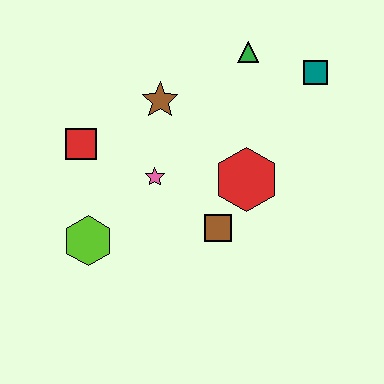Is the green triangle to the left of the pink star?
No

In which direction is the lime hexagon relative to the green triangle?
The lime hexagon is below the green triangle.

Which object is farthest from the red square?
The teal square is farthest from the red square.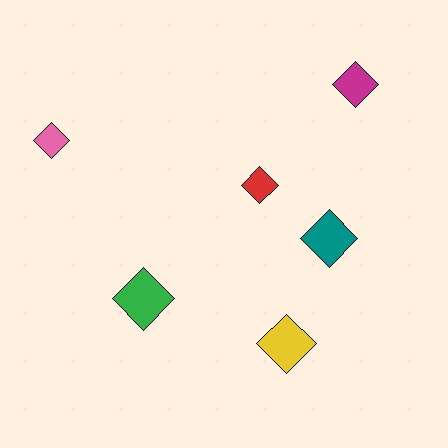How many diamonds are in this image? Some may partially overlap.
There are 6 diamonds.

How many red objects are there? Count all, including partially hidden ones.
There is 1 red object.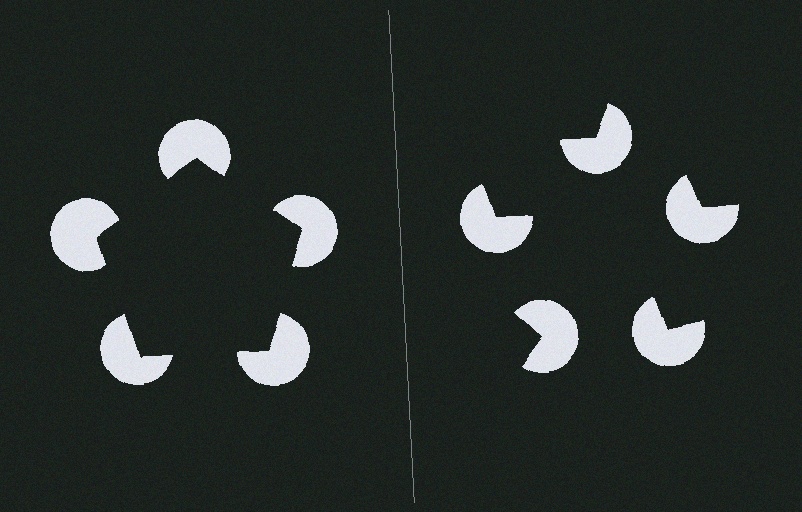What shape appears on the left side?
An illusory pentagon.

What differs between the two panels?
The pac-man discs are positioned identically on both sides; only the wedge orientations differ. On the left they align to a pentagon; on the right they are misaligned.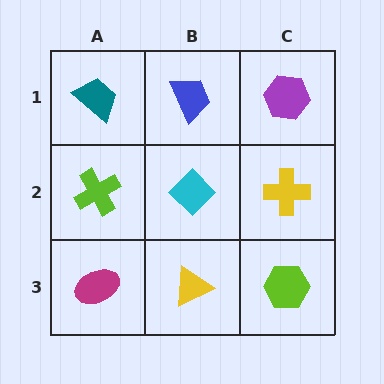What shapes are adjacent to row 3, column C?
A yellow cross (row 2, column C), a yellow triangle (row 3, column B).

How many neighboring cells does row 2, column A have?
3.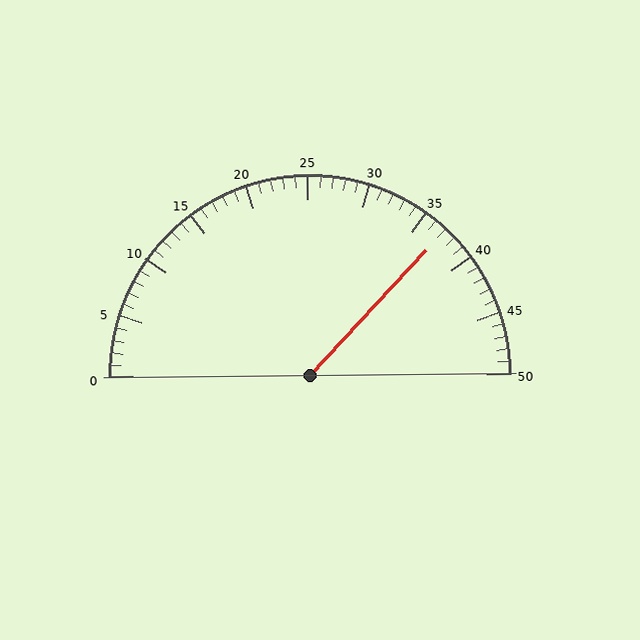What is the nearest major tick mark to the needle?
The nearest major tick mark is 35.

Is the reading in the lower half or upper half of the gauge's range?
The reading is in the upper half of the range (0 to 50).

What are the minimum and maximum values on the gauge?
The gauge ranges from 0 to 50.